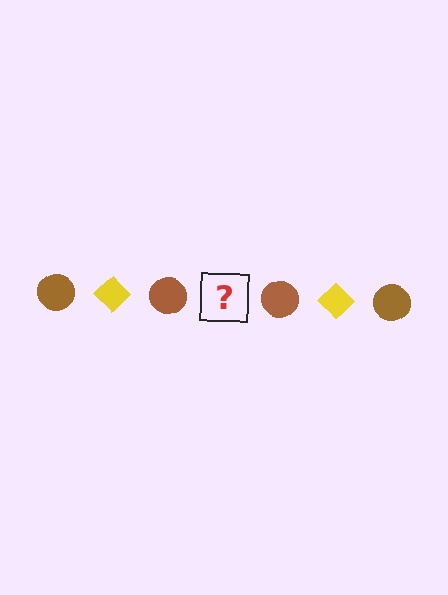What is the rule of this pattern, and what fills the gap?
The rule is that the pattern alternates between brown circle and yellow diamond. The gap should be filled with a yellow diamond.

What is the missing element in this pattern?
The missing element is a yellow diamond.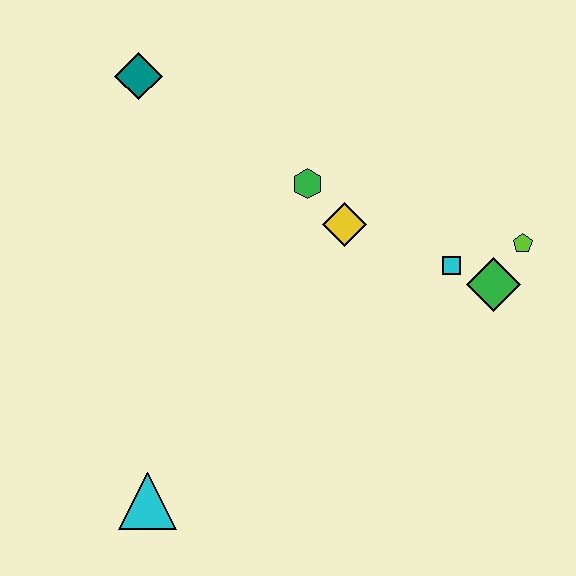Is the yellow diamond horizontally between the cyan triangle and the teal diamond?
No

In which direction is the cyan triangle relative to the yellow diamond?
The cyan triangle is below the yellow diamond.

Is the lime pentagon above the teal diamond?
No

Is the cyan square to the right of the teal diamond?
Yes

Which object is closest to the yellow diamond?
The green hexagon is closest to the yellow diamond.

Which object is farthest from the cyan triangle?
The lime pentagon is farthest from the cyan triangle.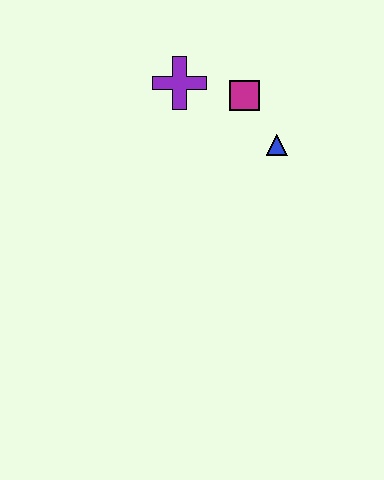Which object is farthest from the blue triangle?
The purple cross is farthest from the blue triangle.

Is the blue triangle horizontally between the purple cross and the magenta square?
No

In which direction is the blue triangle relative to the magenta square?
The blue triangle is below the magenta square.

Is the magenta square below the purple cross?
Yes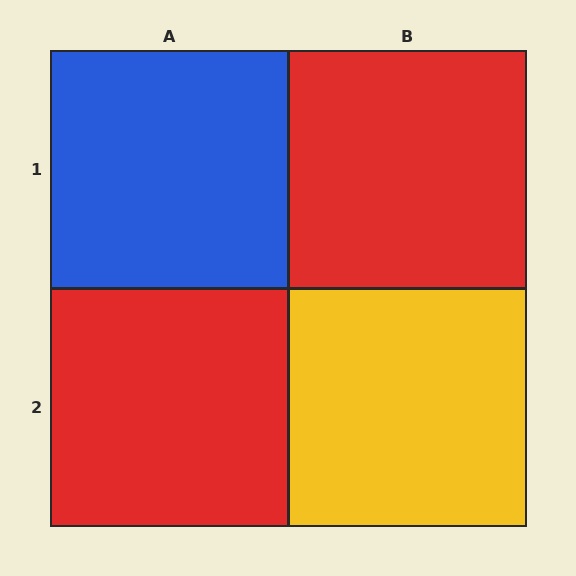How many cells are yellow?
1 cell is yellow.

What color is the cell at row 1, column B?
Red.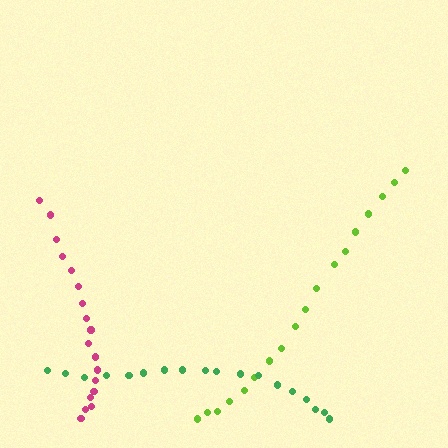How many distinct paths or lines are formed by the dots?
There are 3 distinct paths.